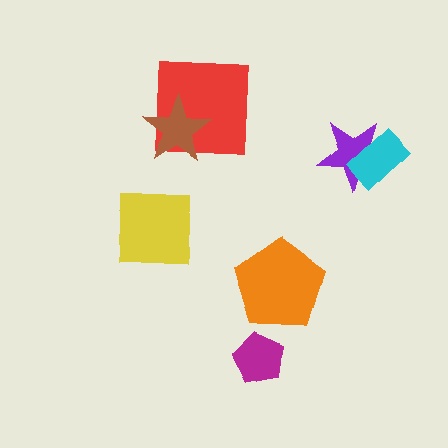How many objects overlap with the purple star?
1 object overlaps with the purple star.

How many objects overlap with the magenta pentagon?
0 objects overlap with the magenta pentagon.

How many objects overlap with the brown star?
1 object overlaps with the brown star.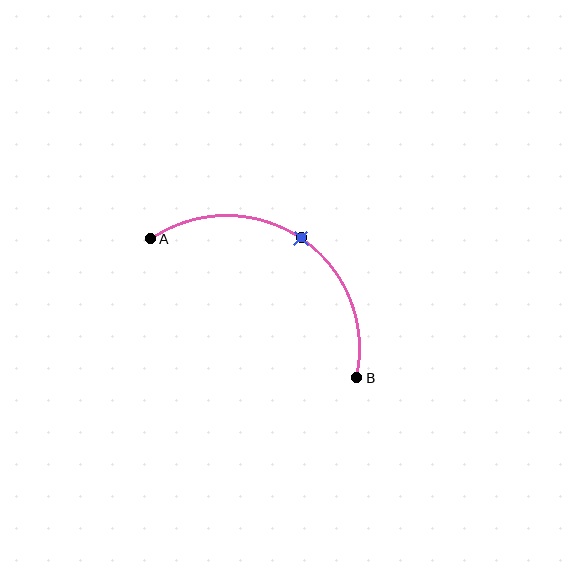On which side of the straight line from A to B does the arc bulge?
The arc bulges above and to the right of the straight line connecting A and B.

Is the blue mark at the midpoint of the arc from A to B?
Yes. The blue mark lies on the arc at equal arc-length from both A and B — it is the arc midpoint.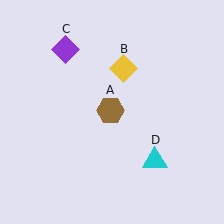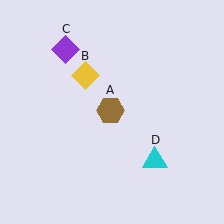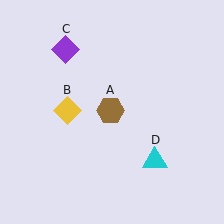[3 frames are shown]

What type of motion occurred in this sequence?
The yellow diamond (object B) rotated counterclockwise around the center of the scene.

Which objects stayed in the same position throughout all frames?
Brown hexagon (object A) and purple diamond (object C) and cyan triangle (object D) remained stationary.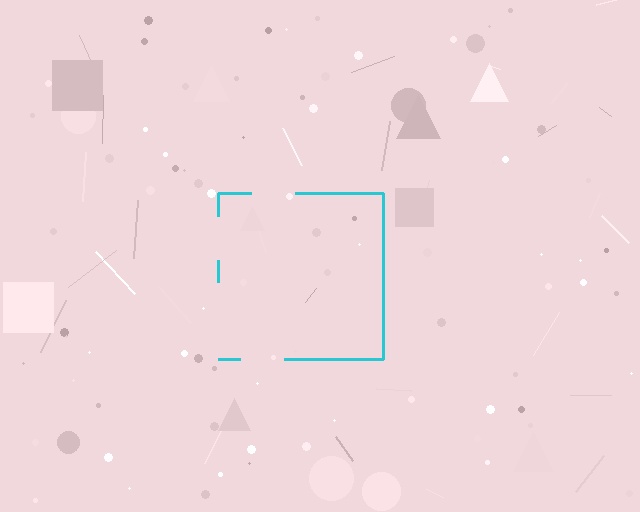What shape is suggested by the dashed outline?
The dashed outline suggests a square.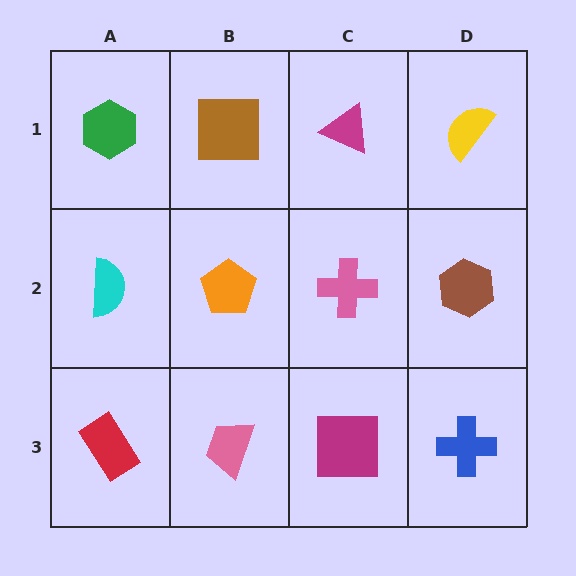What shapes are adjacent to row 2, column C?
A magenta triangle (row 1, column C), a magenta square (row 3, column C), an orange pentagon (row 2, column B), a brown hexagon (row 2, column D).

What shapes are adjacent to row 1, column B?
An orange pentagon (row 2, column B), a green hexagon (row 1, column A), a magenta triangle (row 1, column C).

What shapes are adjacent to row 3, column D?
A brown hexagon (row 2, column D), a magenta square (row 3, column C).